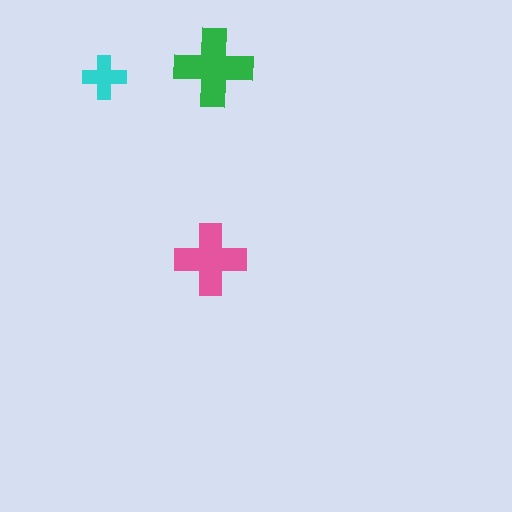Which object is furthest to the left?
The cyan cross is leftmost.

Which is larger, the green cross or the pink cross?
The green one.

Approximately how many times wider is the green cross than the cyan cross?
About 2 times wider.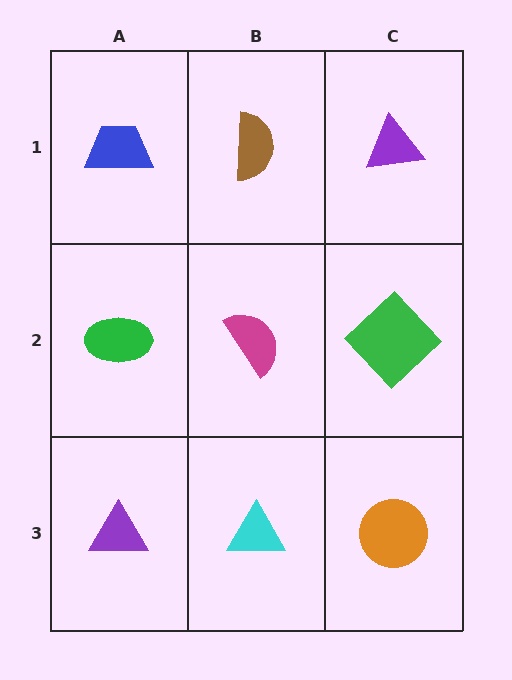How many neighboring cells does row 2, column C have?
3.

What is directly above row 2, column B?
A brown semicircle.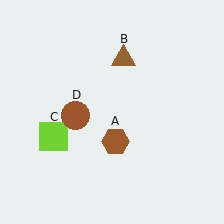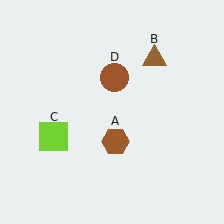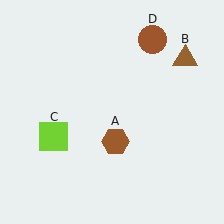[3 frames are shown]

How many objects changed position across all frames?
2 objects changed position: brown triangle (object B), brown circle (object D).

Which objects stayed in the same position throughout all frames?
Brown hexagon (object A) and lime square (object C) remained stationary.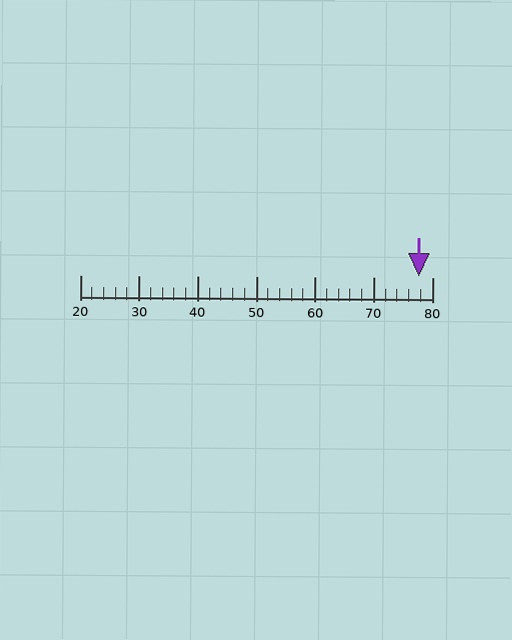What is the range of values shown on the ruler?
The ruler shows values from 20 to 80.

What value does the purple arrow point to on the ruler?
The purple arrow points to approximately 78.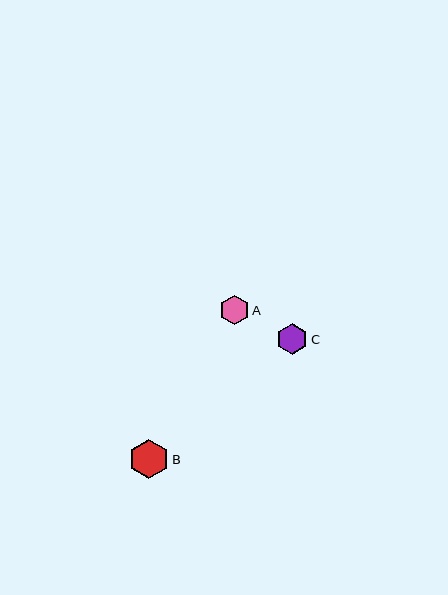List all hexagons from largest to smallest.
From largest to smallest: B, C, A.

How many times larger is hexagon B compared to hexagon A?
Hexagon B is approximately 1.4 times the size of hexagon A.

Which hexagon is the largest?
Hexagon B is the largest with a size of approximately 40 pixels.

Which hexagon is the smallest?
Hexagon A is the smallest with a size of approximately 29 pixels.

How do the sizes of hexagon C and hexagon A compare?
Hexagon C and hexagon A are approximately the same size.